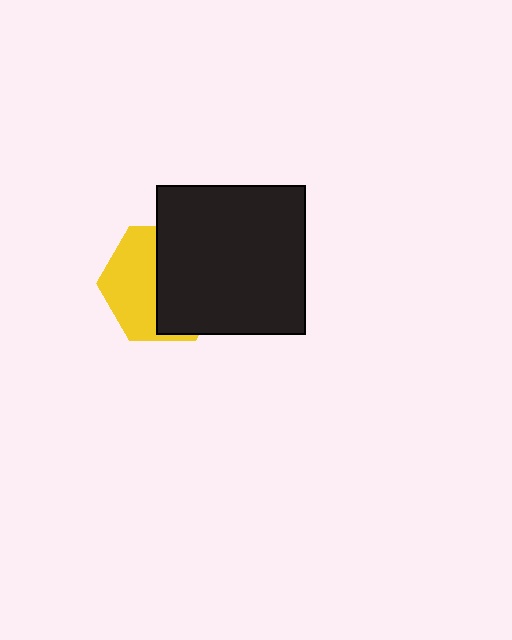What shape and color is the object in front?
The object in front is a black square.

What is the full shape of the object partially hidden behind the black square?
The partially hidden object is a yellow hexagon.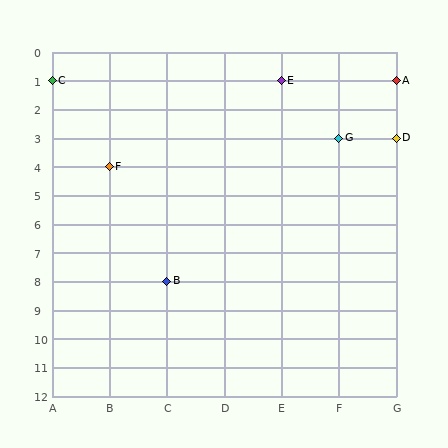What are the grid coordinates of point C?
Point C is at grid coordinates (A, 1).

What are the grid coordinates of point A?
Point A is at grid coordinates (G, 1).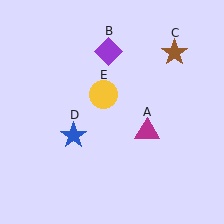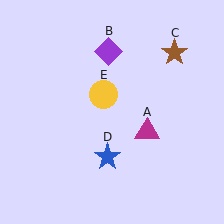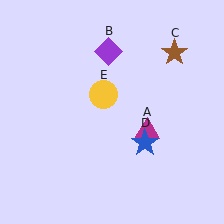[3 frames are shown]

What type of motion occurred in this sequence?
The blue star (object D) rotated counterclockwise around the center of the scene.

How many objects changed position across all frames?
1 object changed position: blue star (object D).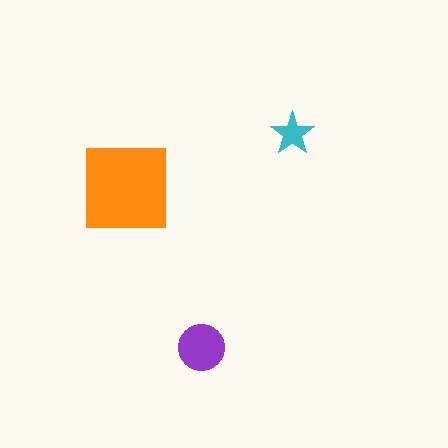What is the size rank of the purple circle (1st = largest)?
2nd.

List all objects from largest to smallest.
The orange square, the purple circle, the cyan star.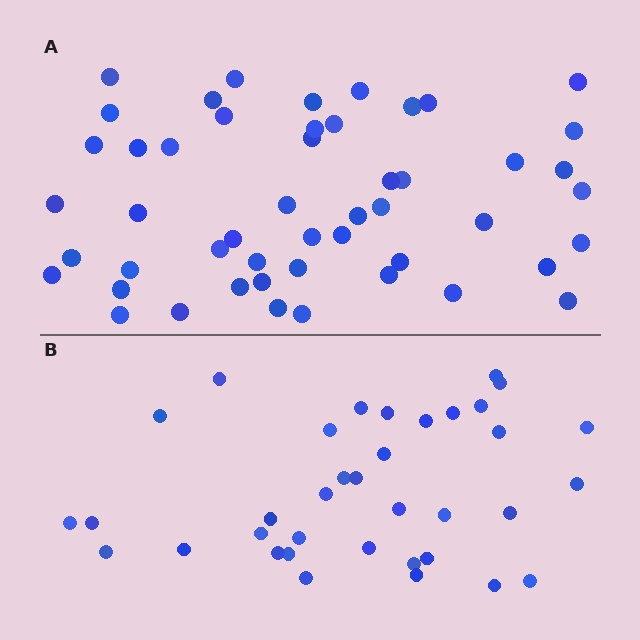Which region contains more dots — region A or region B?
Region A (the top region) has more dots.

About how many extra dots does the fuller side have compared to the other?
Region A has approximately 15 more dots than region B.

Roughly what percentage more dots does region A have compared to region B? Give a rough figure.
About 40% more.